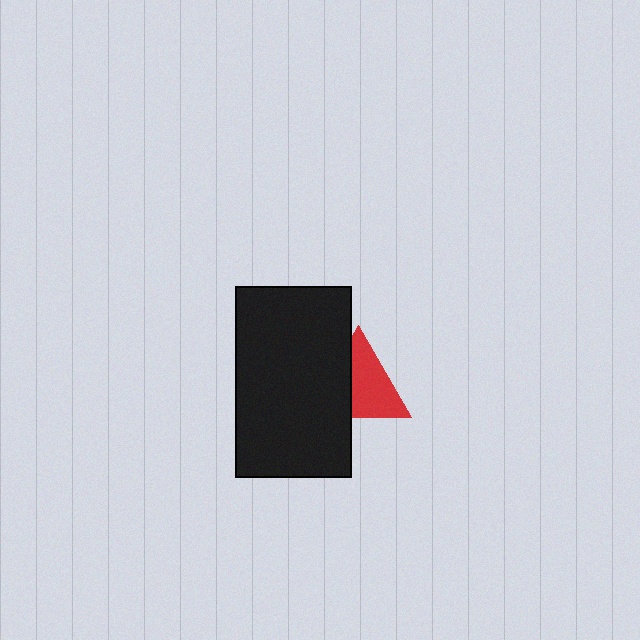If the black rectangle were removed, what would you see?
You would see the complete red triangle.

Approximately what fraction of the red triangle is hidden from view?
Roughly 37% of the red triangle is hidden behind the black rectangle.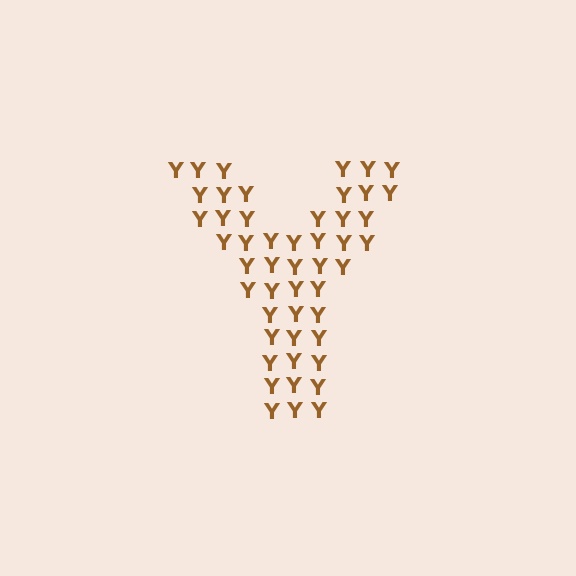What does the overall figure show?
The overall figure shows the letter Y.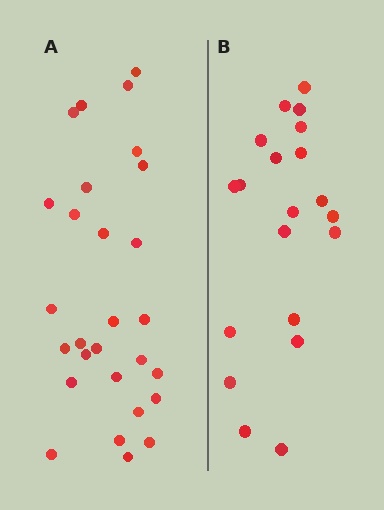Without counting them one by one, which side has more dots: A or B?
Region A (the left region) has more dots.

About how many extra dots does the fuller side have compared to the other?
Region A has roughly 8 or so more dots than region B.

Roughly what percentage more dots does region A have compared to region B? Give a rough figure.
About 40% more.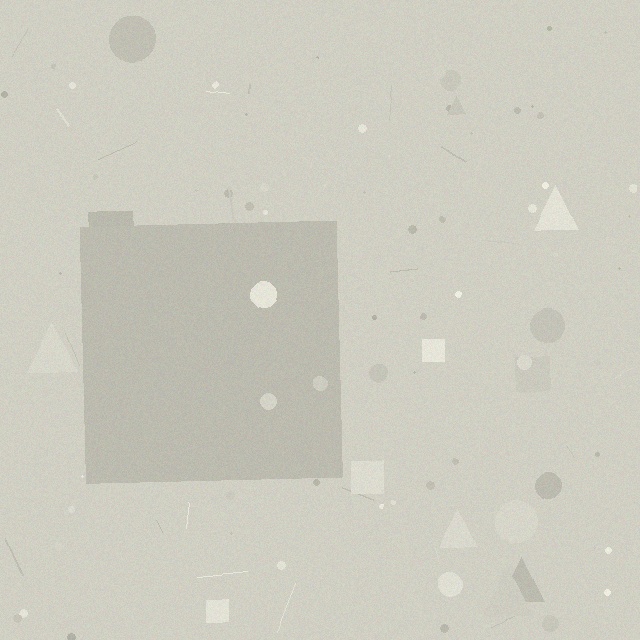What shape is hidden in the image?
A square is hidden in the image.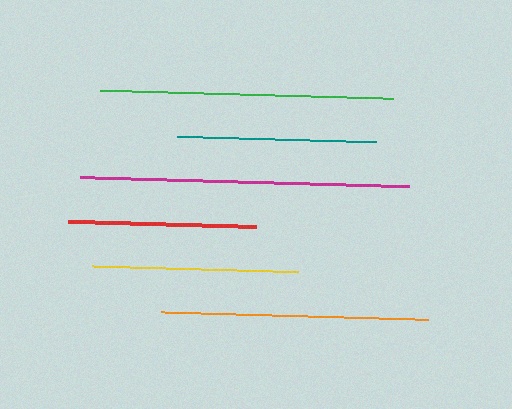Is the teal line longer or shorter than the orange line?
The orange line is longer than the teal line.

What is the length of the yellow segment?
The yellow segment is approximately 206 pixels long.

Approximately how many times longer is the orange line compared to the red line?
The orange line is approximately 1.4 times the length of the red line.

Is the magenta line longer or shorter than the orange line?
The magenta line is longer than the orange line.